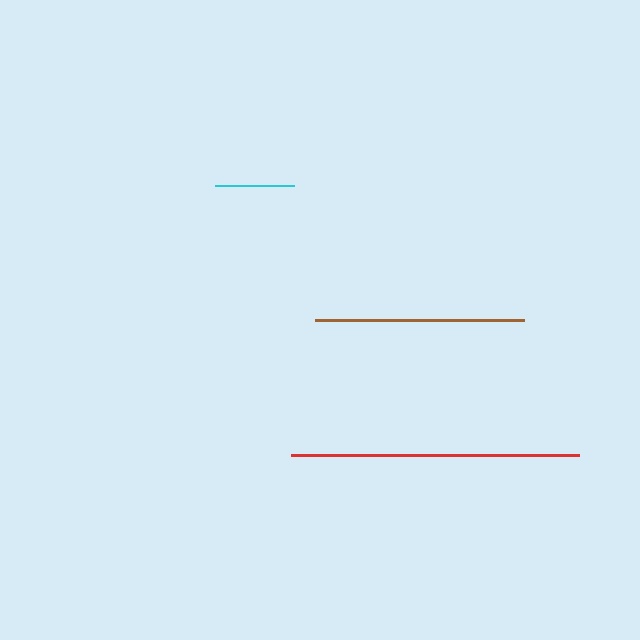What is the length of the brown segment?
The brown segment is approximately 209 pixels long.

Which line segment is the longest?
The red line is the longest at approximately 288 pixels.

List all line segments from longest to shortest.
From longest to shortest: red, brown, cyan.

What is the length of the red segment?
The red segment is approximately 288 pixels long.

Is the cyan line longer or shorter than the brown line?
The brown line is longer than the cyan line.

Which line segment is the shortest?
The cyan line is the shortest at approximately 79 pixels.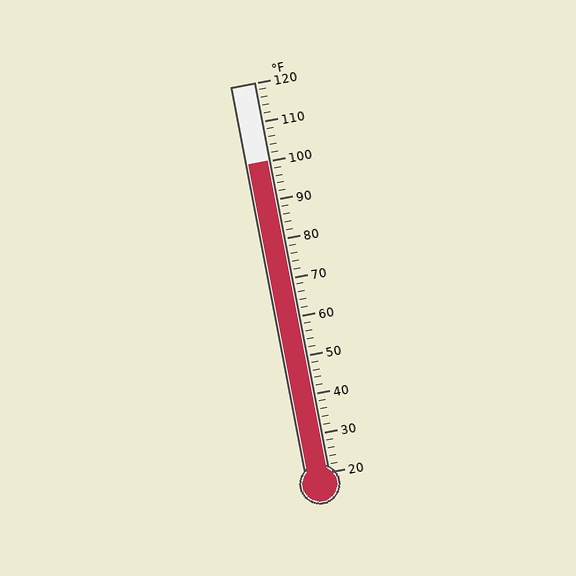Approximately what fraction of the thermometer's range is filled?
The thermometer is filled to approximately 80% of its range.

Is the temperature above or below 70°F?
The temperature is above 70°F.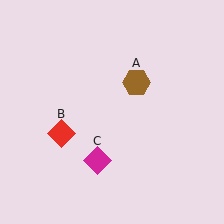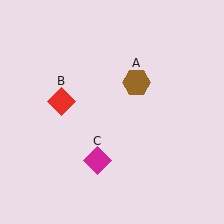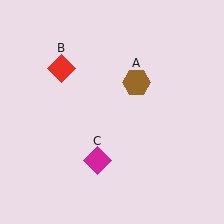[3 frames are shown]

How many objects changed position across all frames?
1 object changed position: red diamond (object B).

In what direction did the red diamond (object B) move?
The red diamond (object B) moved up.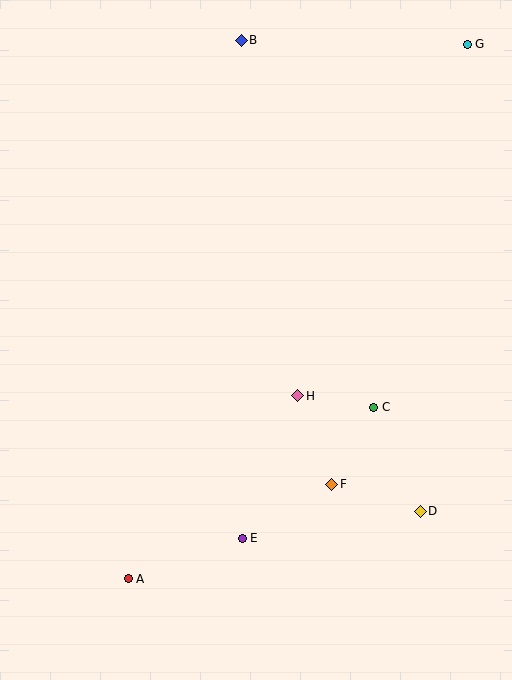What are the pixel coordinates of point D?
Point D is at (420, 511).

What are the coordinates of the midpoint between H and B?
The midpoint between H and B is at (270, 218).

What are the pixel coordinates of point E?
Point E is at (242, 539).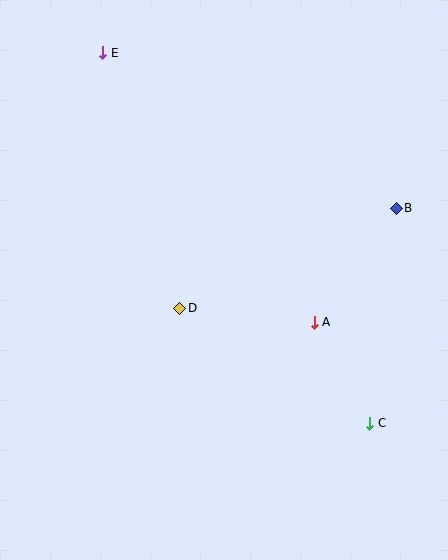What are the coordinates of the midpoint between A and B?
The midpoint between A and B is at (355, 265).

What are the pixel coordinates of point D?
Point D is at (180, 308).